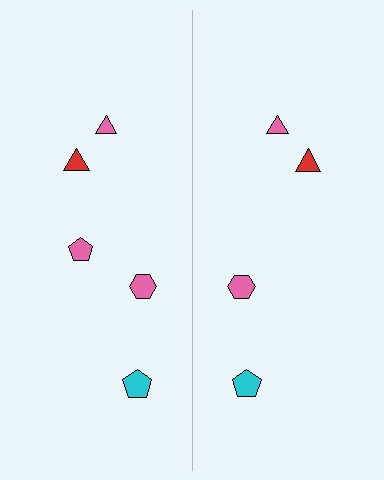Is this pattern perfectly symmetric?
No, the pattern is not perfectly symmetric. A pink pentagon is missing from the right side.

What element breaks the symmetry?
A pink pentagon is missing from the right side.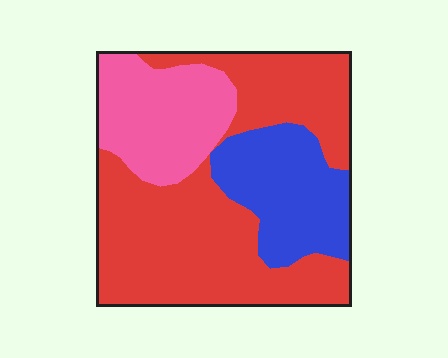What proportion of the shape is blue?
Blue takes up about one fifth (1/5) of the shape.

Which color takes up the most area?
Red, at roughly 55%.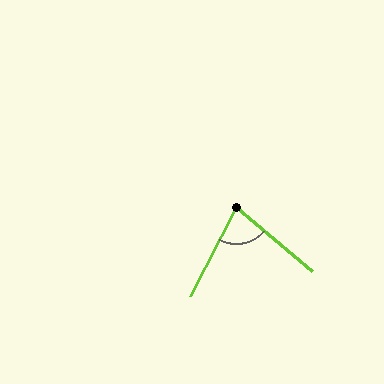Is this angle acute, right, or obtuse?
It is acute.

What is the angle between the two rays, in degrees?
Approximately 77 degrees.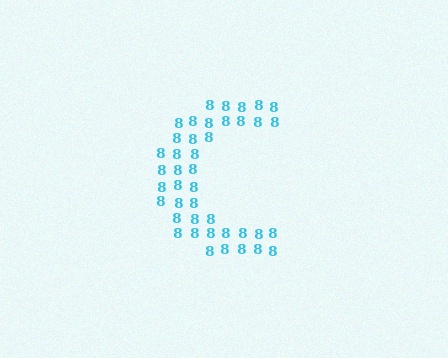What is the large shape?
The large shape is the letter C.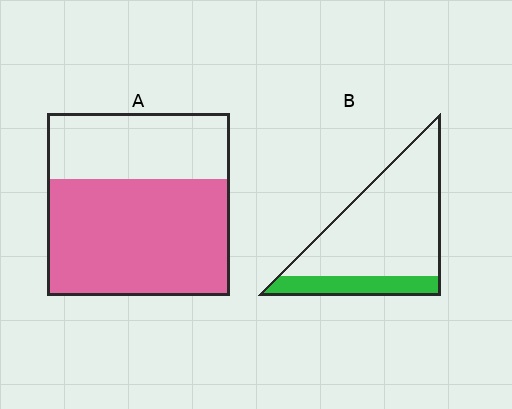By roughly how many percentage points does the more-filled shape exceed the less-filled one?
By roughly 45 percentage points (A over B).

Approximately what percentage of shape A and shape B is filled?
A is approximately 65% and B is approximately 20%.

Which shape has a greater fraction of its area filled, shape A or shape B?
Shape A.